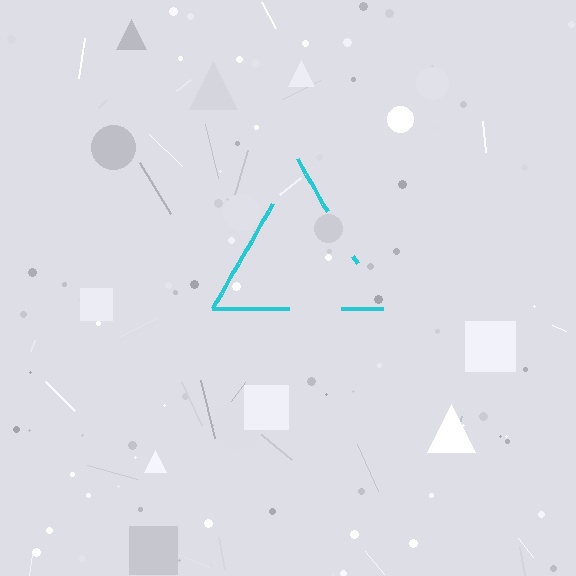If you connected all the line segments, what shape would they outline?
They would outline a triangle.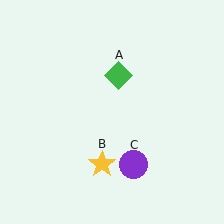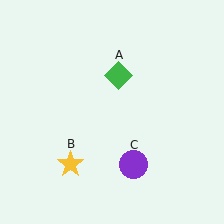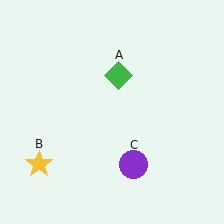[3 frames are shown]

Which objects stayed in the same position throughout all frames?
Green diamond (object A) and purple circle (object C) remained stationary.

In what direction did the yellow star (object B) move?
The yellow star (object B) moved left.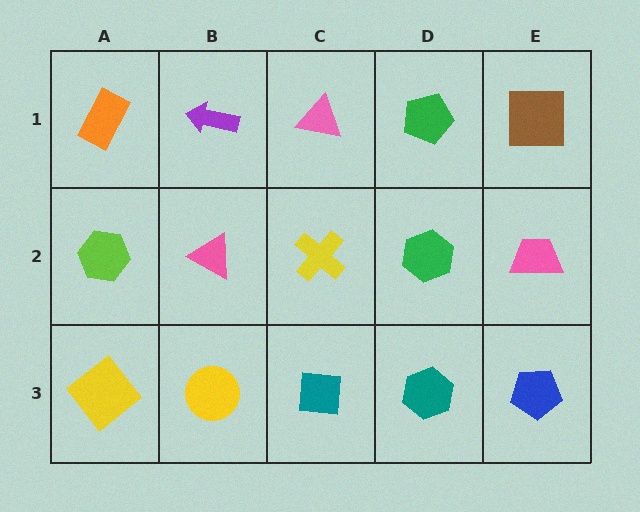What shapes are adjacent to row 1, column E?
A pink trapezoid (row 2, column E), a green pentagon (row 1, column D).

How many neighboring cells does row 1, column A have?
2.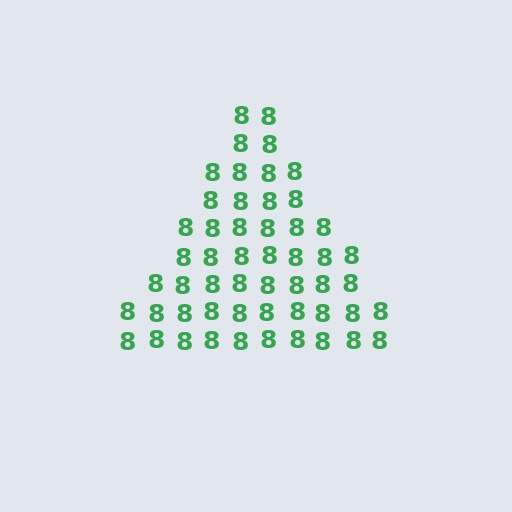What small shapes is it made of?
It is made of small digit 8's.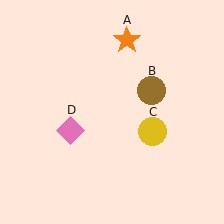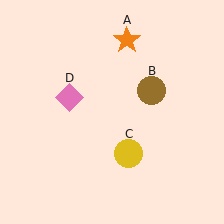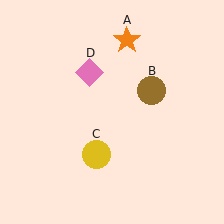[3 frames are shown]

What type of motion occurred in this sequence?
The yellow circle (object C), pink diamond (object D) rotated clockwise around the center of the scene.